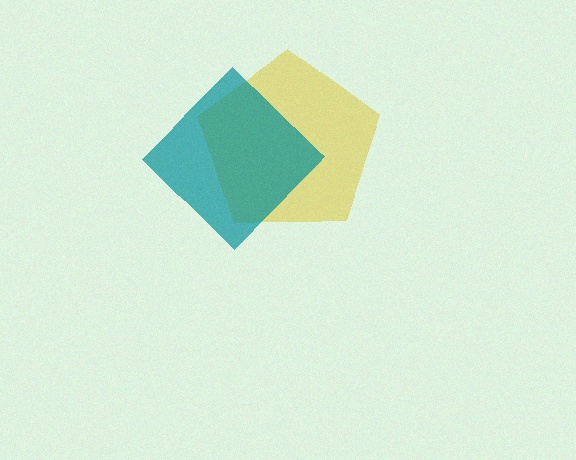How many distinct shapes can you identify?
There are 2 distinct shapes: a yellow pentagon, a teal diamond.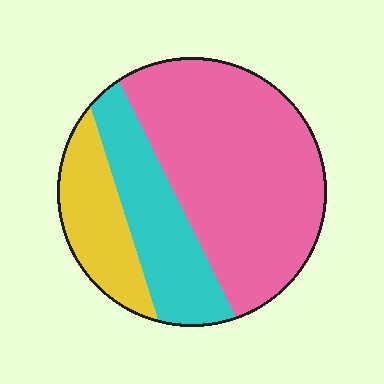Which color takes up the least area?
Yellow, at roughly 20%.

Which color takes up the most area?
Pink, at roughly 60%.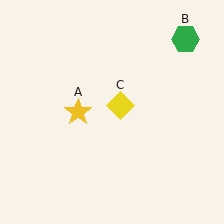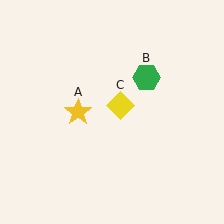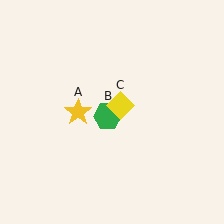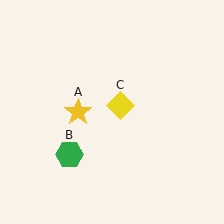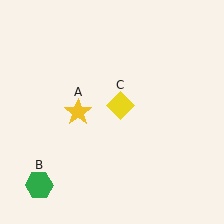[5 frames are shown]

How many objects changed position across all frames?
1 object changed position: green hexagon (object B).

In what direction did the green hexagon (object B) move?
The green hexagon (object B) moved down and to the left.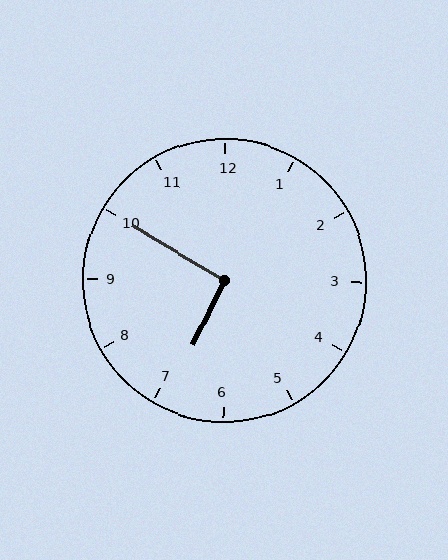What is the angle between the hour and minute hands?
Approximately 95 degrees.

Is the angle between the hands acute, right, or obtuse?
It is right.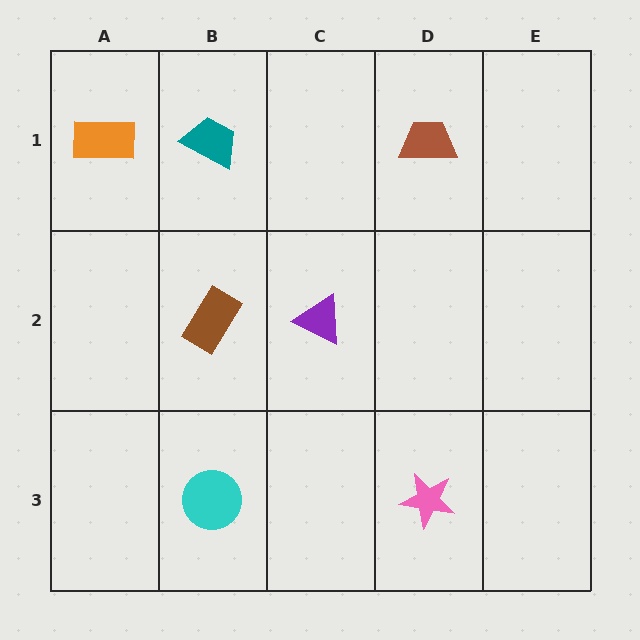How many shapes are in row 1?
3 shapes.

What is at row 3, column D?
A pink star.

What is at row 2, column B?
A brown rectangle.